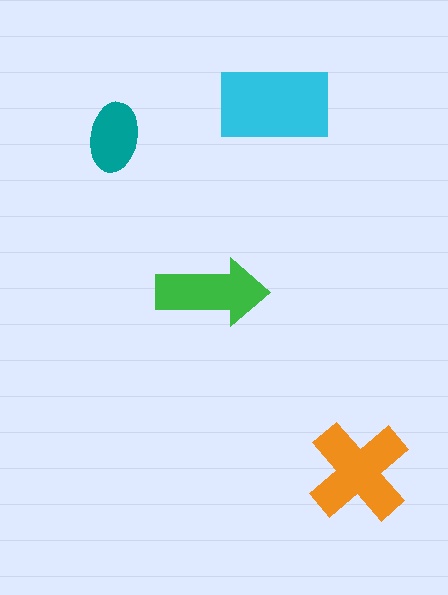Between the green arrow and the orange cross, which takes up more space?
The orange cross.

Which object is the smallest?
The teal ellipse.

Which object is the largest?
The cyan rectangle.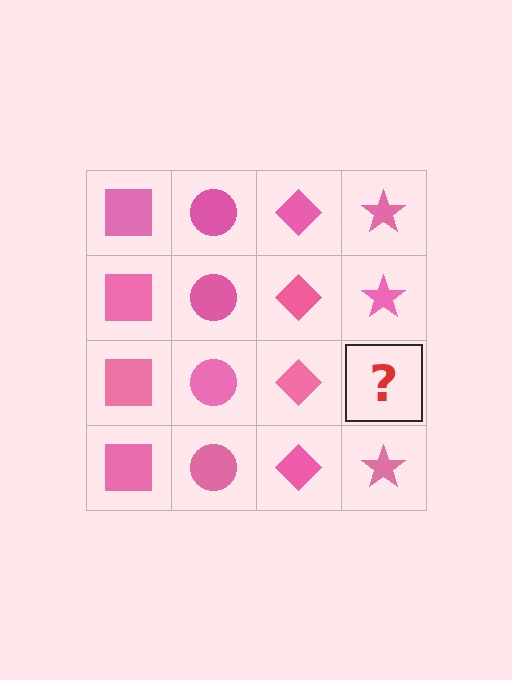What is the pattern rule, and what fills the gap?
The rule is that each column has a consistent shape. The gap should be filled with a pink star.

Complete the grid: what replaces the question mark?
The question mark should be replaced with a pink star.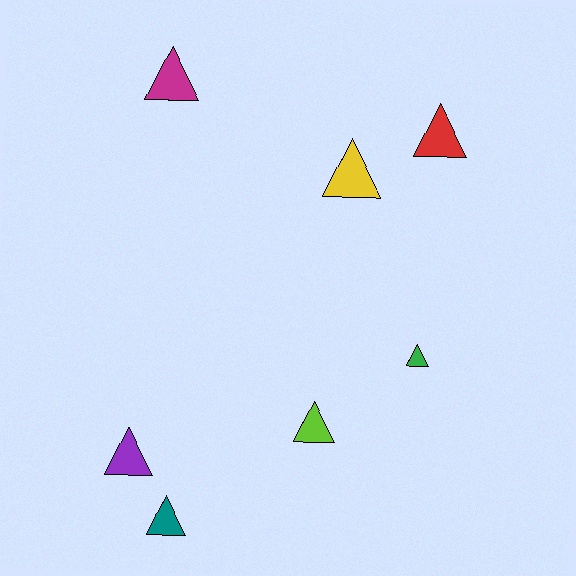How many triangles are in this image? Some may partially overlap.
There are 7 triangles.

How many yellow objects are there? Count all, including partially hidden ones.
There is 1 yellow object.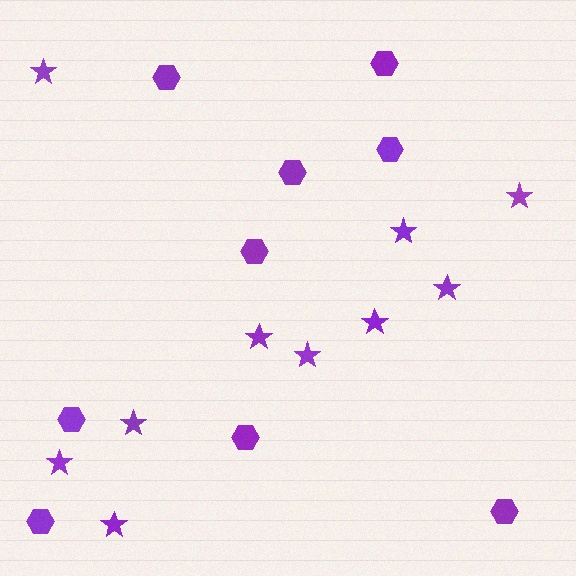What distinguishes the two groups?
There are 2 groups: one group of hexagons (9) and one group of stars (10).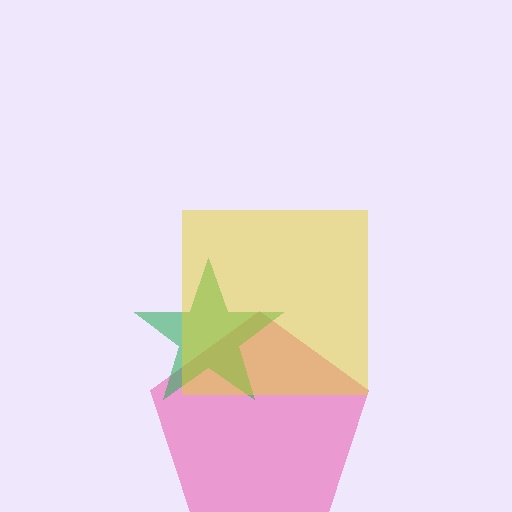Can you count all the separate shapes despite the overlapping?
Yes, there are 3 separate shapes.